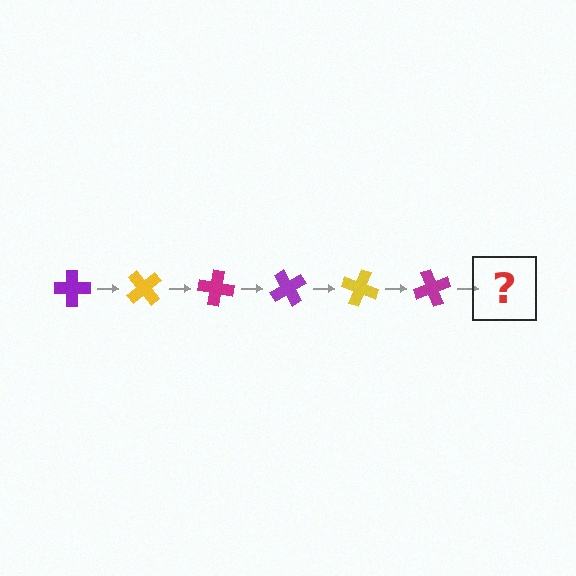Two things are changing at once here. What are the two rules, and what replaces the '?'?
The two rules are that it rotates 50 degrees each step and the color cycles through purple, yellow, and magenta. The '?' should be a purple cross, rotated 300 degrees from the start.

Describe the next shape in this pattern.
It should be a purple cross, rotated 300 degrees from the start.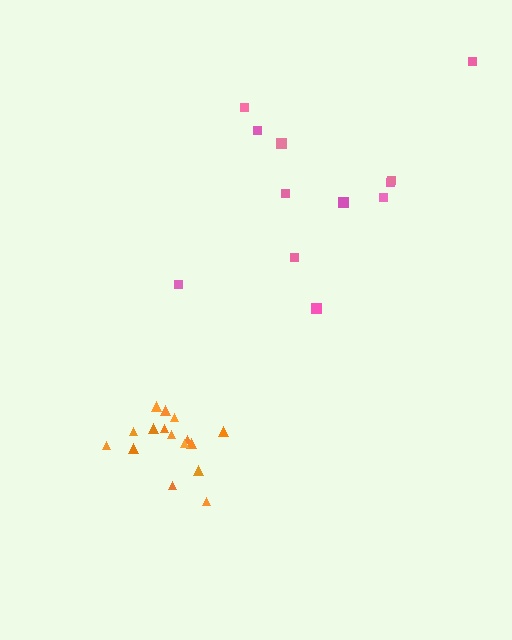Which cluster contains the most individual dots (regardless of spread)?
Orange (16).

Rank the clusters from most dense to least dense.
orange, pink.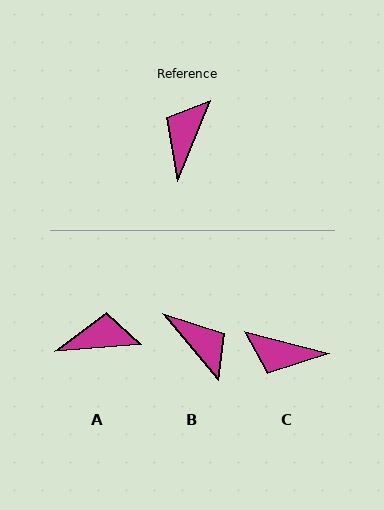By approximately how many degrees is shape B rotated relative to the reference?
Approximately 118 degrees clockwise.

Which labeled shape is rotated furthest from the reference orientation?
B, about 118 degrees away.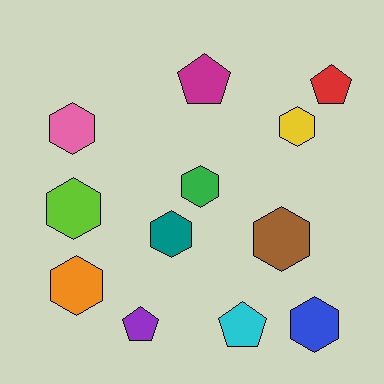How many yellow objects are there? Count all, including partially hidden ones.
There is 1 yellow object.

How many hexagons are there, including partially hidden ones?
There are 8 hexagons.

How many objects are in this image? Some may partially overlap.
There are 12 objects.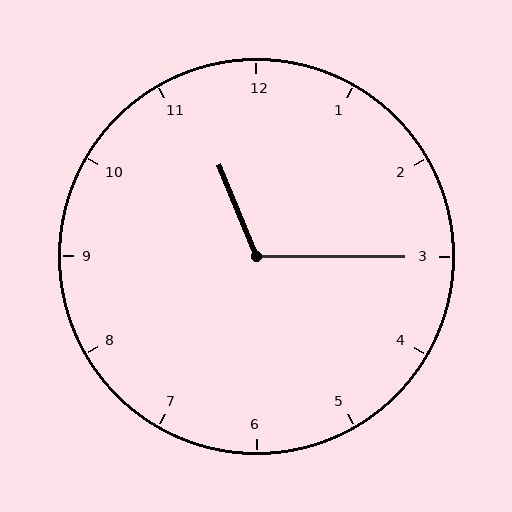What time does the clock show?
11:15.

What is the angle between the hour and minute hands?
Approximately 112 degrees.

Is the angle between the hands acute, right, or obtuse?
It is obtuse.